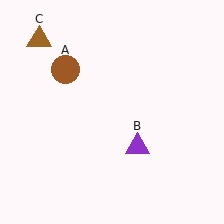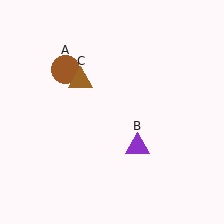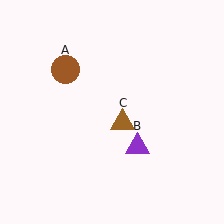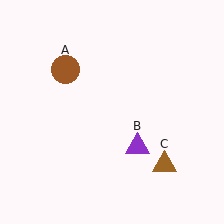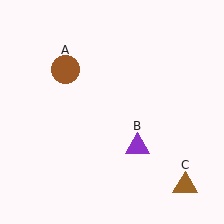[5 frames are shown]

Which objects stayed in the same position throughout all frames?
Brown circle (object A) and purple triangle (object B) remained stationary.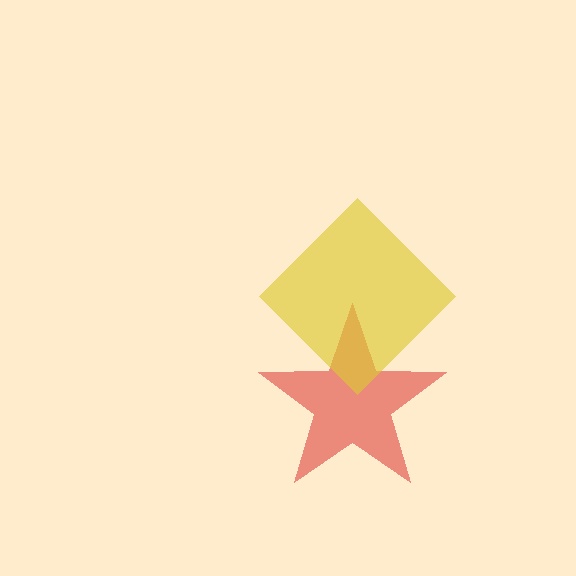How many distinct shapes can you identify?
There are 2 distinct shapes: a red star, a yellow diamond.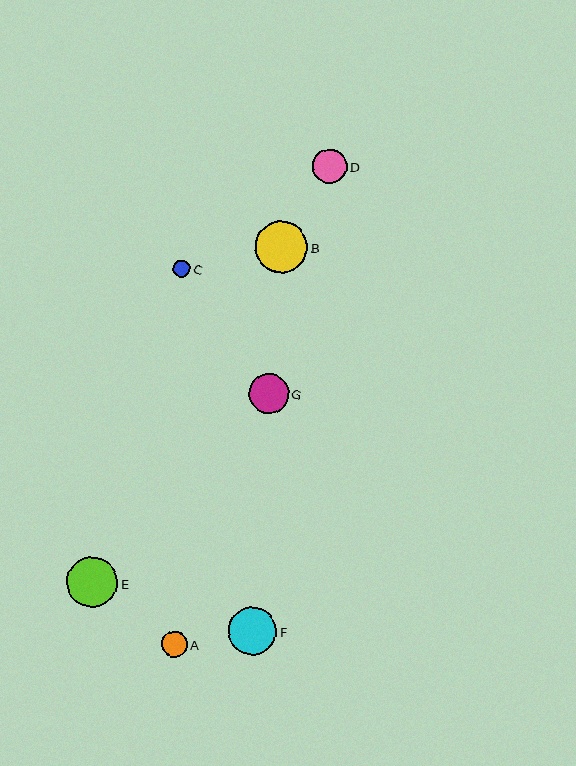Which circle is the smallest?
Circle C is the smallest with a size of approximately 17 pixels.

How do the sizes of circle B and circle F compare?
Circle B and circle F are approximately the same size.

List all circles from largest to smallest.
From largest to smallest: B, E, F, G, D, A, C.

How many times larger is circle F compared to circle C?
Circle F is approximately 2.8 times the size of circle C.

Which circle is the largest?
Circle B is the largest with a size of approximately 52 pixels.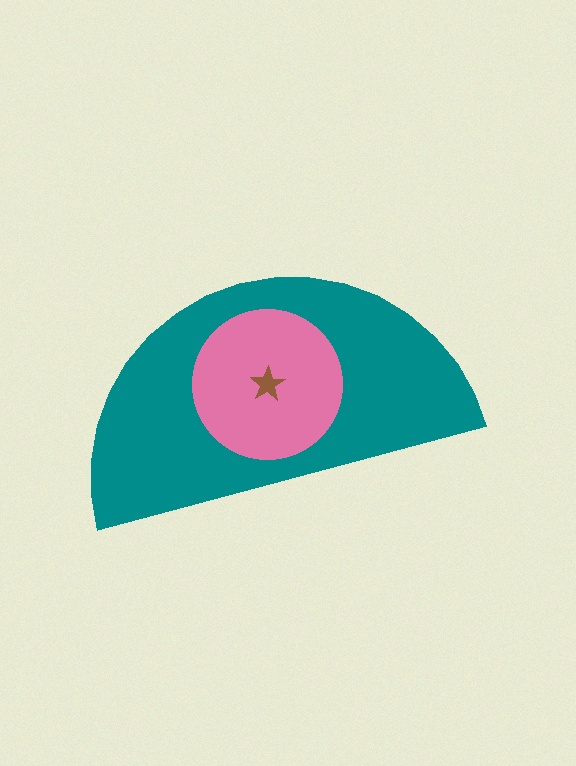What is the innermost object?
The brown star.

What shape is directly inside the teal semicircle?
The pink circle.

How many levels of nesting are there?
3.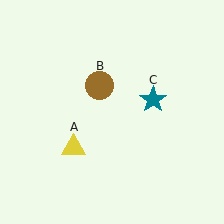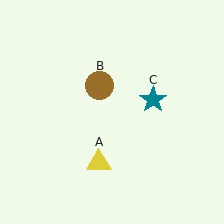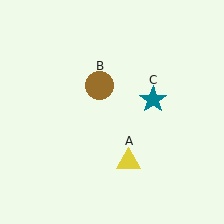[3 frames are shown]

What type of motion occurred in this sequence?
The yellow triangle (object A) rotated counterclockwise around the center of the scene.